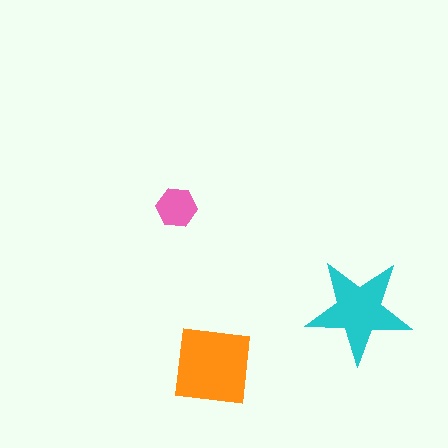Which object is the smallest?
The pink hexagon.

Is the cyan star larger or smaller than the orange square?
Smaller.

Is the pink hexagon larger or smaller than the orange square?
Smaller.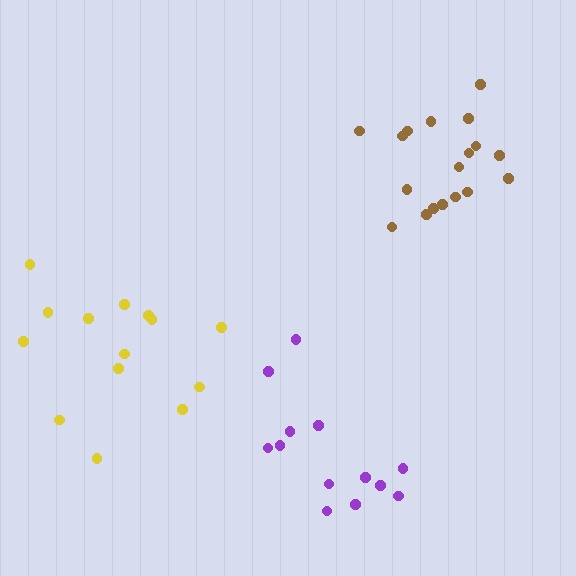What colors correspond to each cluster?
The clusters are colored: yellow, purple, brown.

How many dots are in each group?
Group 1: 14 dots, Group 2: 13 dots, Group 3: 18 dots (45 total).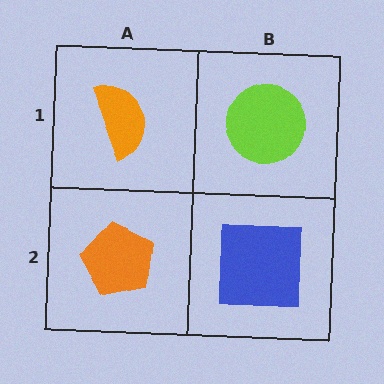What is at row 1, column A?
An orange semicircle.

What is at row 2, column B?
A blue square.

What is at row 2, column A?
An orange pentagon.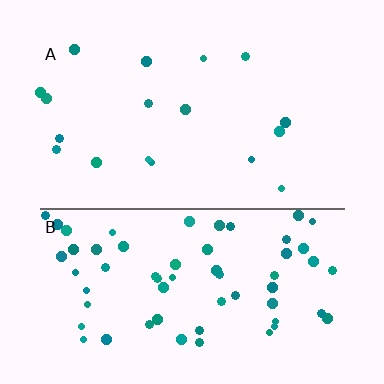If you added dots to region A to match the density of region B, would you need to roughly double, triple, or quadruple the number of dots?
Approximately quadruple.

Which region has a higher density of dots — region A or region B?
B (the bottom).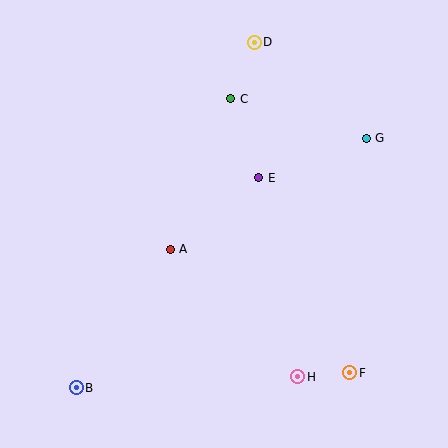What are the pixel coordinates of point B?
Point B is at (76, 388).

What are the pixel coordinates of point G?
Point G is at (366, 138).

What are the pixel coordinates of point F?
Point F is at (350, 373).